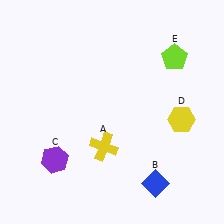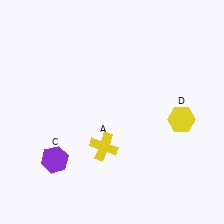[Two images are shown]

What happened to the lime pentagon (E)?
The lime pentagon (E) was removed in Image 2. It was in the top-right area of Image 1.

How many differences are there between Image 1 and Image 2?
There are 2 differences between the two images.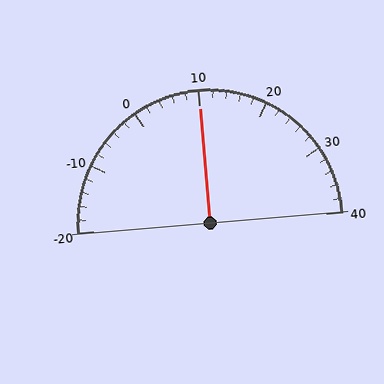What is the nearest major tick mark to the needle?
The nearest major tick mark is 10.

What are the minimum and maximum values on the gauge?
The gauge ranges from -20 to 40.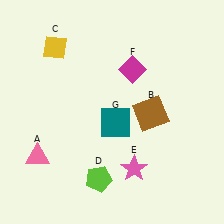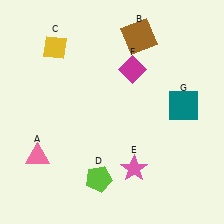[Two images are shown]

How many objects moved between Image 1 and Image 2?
2 objects moved between the two images.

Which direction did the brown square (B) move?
The brown square (B) moved up.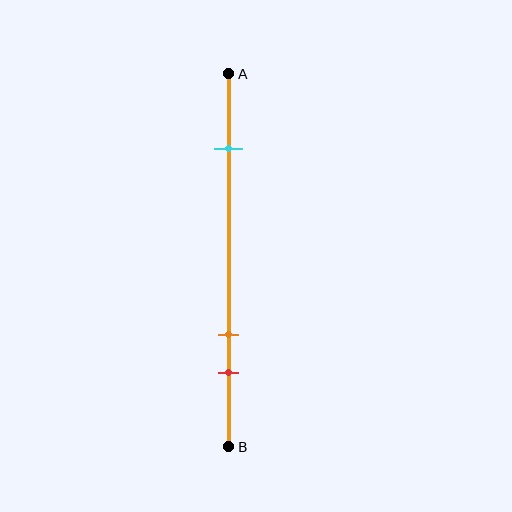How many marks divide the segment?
There are 3 marks dividing the segment.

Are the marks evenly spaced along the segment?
No, the marks are not evenly spaced.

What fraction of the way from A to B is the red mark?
The red mark is approximately 80% (0.8) of the way from A to B.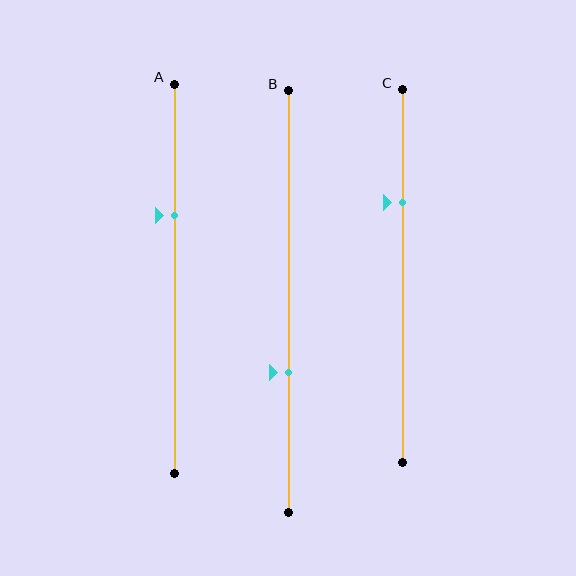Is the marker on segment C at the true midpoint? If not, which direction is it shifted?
No, the marker on segment C is shifted upward by about 20% of the segment length.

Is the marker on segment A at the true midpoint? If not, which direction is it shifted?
No, the marker on segment A is shifted upward by about 16% of the segment length.